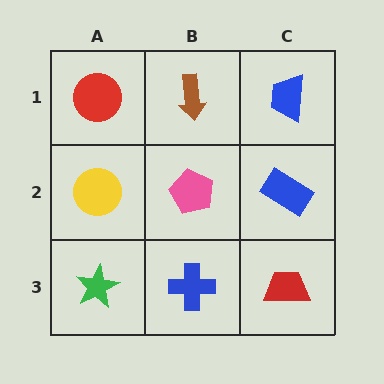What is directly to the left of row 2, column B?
A yellow circle.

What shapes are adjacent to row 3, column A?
A yellow circle (row 2, column A), a blue cross (row 3, column B).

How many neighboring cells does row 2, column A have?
3.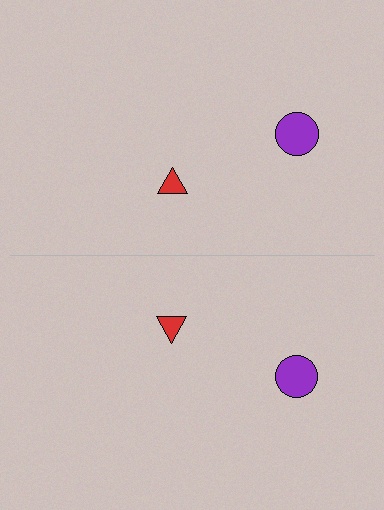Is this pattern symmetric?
Yes, this pattern has bilateral (reflection) symmetry.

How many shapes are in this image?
There are 4 shapes in this image.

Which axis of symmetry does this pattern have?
The pattern has a horizontal axis of symmetry running through the center of the image.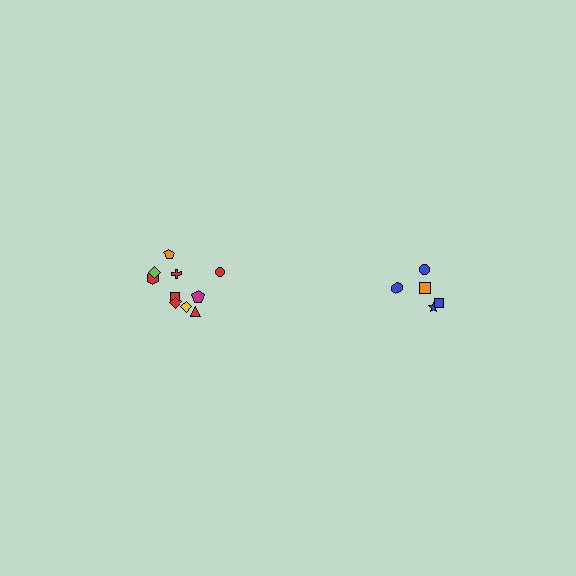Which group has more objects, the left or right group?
The left group.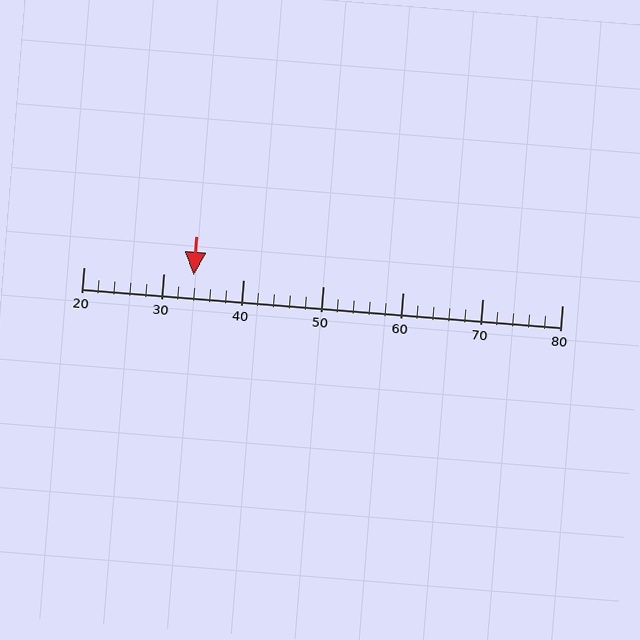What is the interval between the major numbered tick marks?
The major tick marks are spaced 10 units apart.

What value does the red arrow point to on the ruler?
The red arrow points to approximately 34.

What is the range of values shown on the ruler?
The ruler shows values from 20 to 80.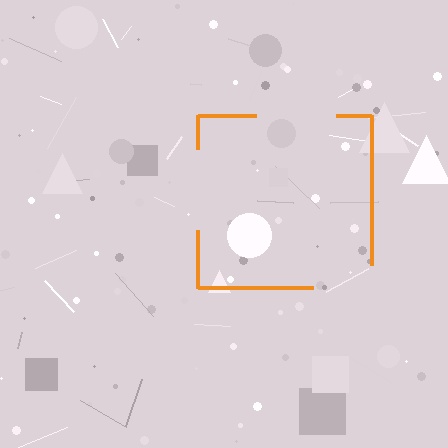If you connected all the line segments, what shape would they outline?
They would outline a square.